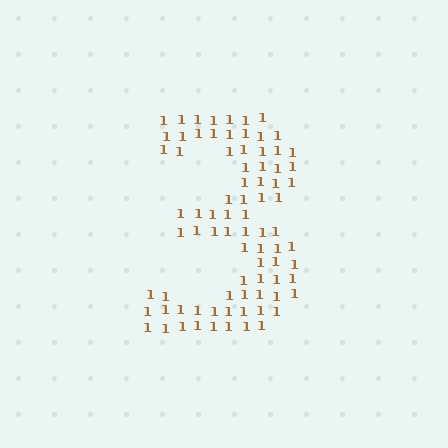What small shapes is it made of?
It is made of small digit 1's.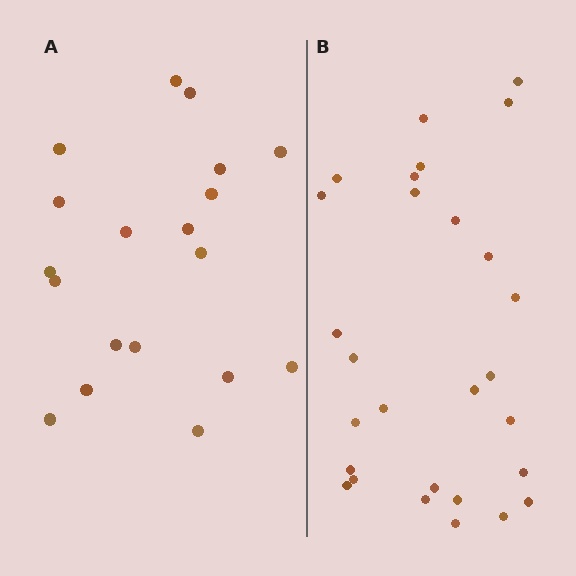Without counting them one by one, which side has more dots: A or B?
Region B (the right region) has more dots.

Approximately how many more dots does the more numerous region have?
Region B has roughly 8 or so more dots than region A.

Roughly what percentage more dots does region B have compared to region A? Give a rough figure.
About 45% more.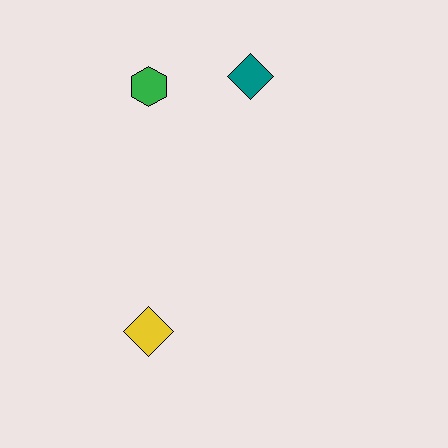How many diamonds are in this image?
There are 2 diamonds.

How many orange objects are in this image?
There are no orange objects.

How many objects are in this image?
There are 3 objects.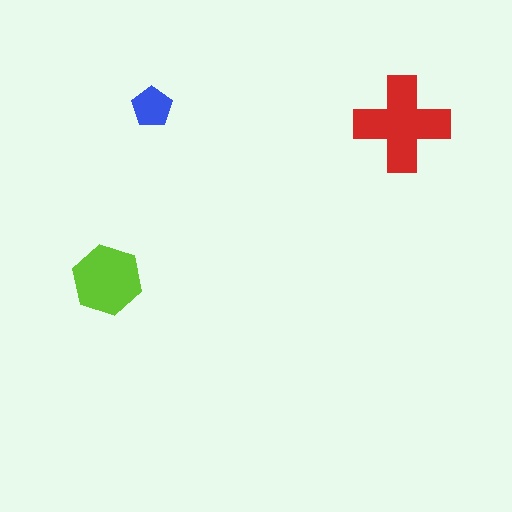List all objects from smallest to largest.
The blue pentagon, the lime hexagon, the red cross.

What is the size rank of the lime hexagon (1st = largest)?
2nd.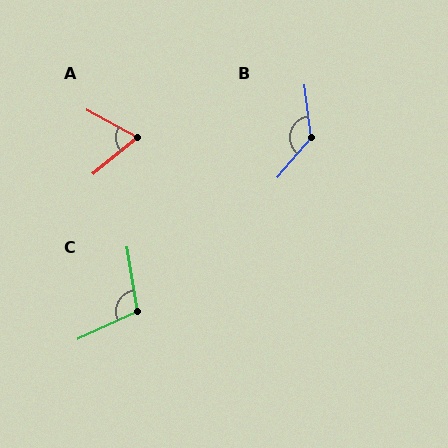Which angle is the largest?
B, at approximately 133 degrees.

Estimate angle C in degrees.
Approximately 105 degrees.